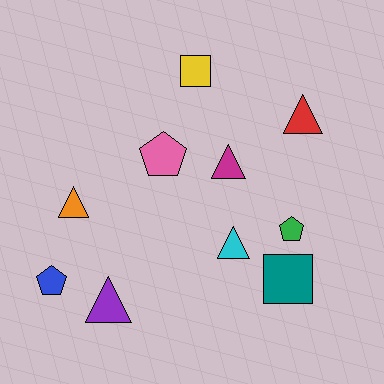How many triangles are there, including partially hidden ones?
There are 5 triangles.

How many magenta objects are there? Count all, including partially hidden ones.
There is 1 magenta object.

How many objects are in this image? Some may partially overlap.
There are 10 objects.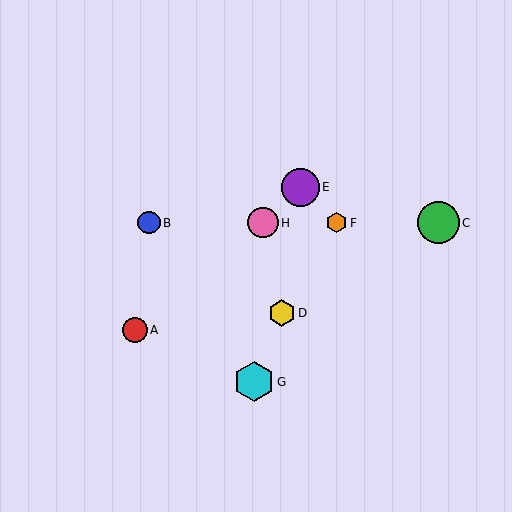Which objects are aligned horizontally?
Objects B, C, F, H are aligned horizontally.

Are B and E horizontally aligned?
No, B is at y≈223 and E is at y≈187.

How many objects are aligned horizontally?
4 objects (B, C, F, H) are aligned horizontally.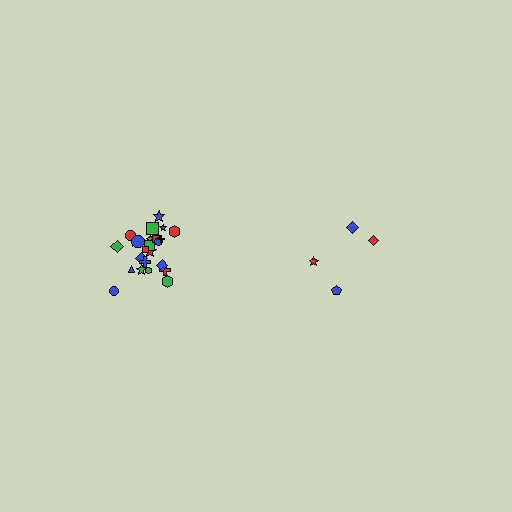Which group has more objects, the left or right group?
The left group.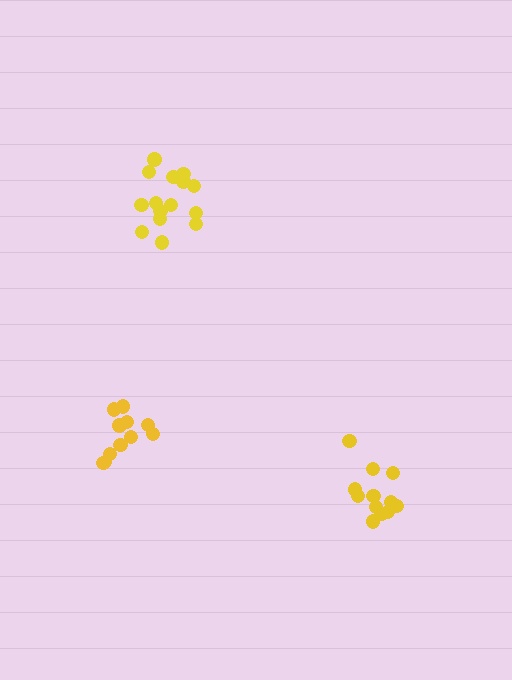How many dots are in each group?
Group 1: 12 dots, Group 2: 15 dots, Group 3: 12 dots (39 total).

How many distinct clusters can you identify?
There are 3 distinct clusters.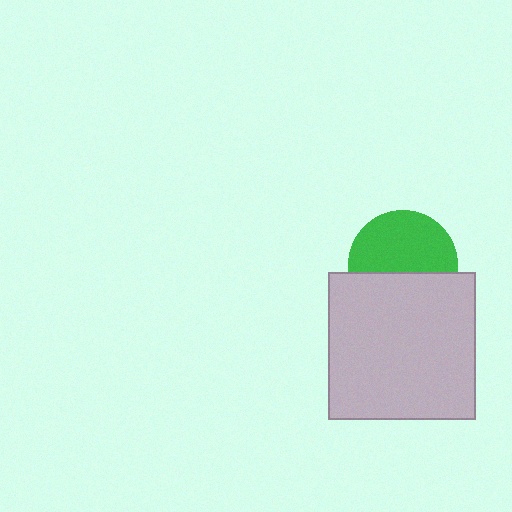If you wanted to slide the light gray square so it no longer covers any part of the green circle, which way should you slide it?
Slide it down — that is the most direct way to separate the two shapes.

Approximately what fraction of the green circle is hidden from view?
Roughly 42% of the green circle is hidden behind the light gray square.